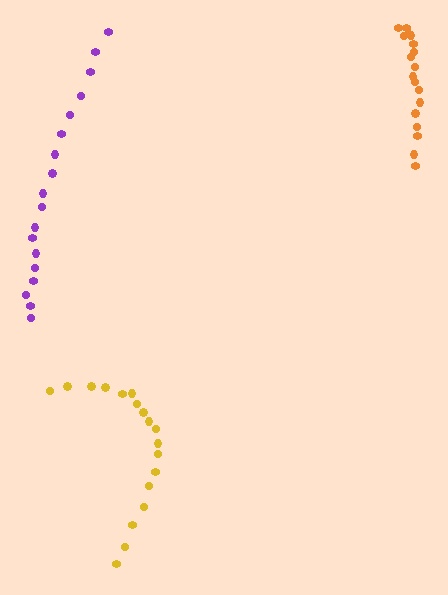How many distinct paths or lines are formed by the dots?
There are 3 distinct paths.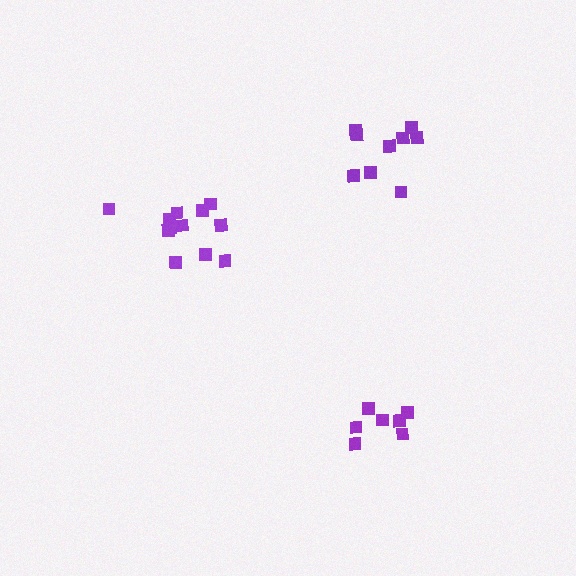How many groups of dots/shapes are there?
There are 3 groups.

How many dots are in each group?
Group 1: 12 dots, Group 2: 7 dots, Group 3: 9 dots (28 total).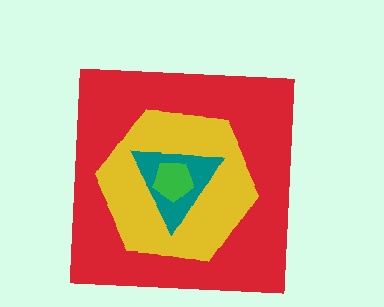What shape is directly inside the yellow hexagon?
The teal triangle.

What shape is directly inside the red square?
The yellow hexagon.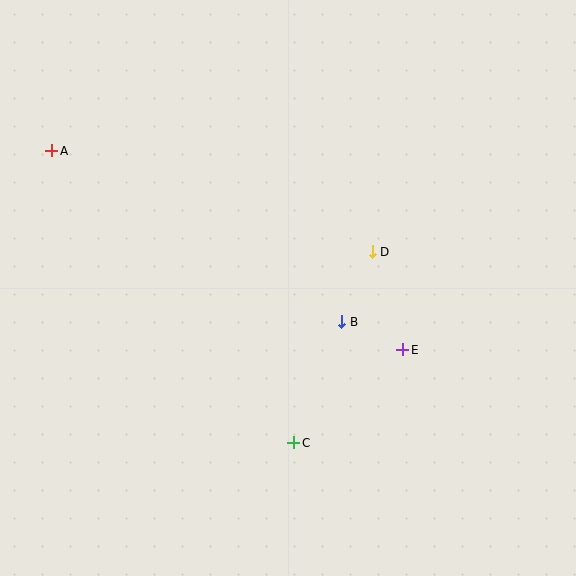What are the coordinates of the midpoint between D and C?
The midpoint between D and C is at (333, 347).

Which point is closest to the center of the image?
Point B at (342, 322) is closest to the center.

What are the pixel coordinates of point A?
Point A is at (52, 151).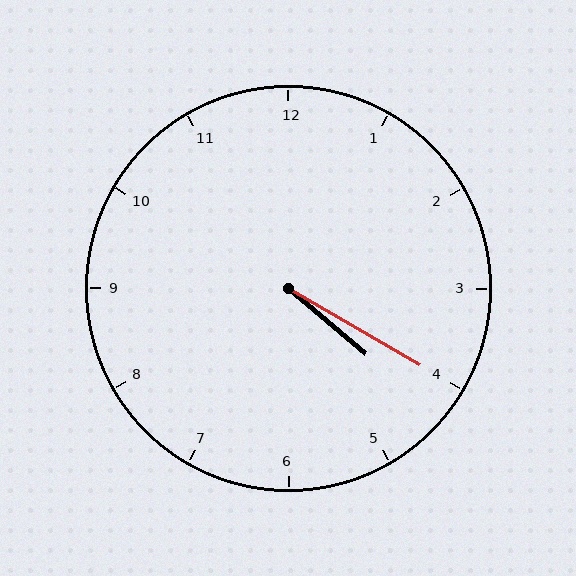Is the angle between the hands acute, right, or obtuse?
It is acute.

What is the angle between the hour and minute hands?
Approximately 10 degrees.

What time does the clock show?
4:20.